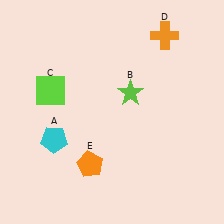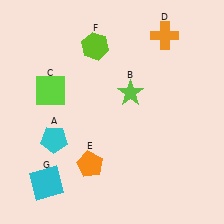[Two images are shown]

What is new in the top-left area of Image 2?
A lime hexagon (F) was added in the top-left area of Image 2.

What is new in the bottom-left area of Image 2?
A cyan square (G) was added in the bottom-left area of Image 2.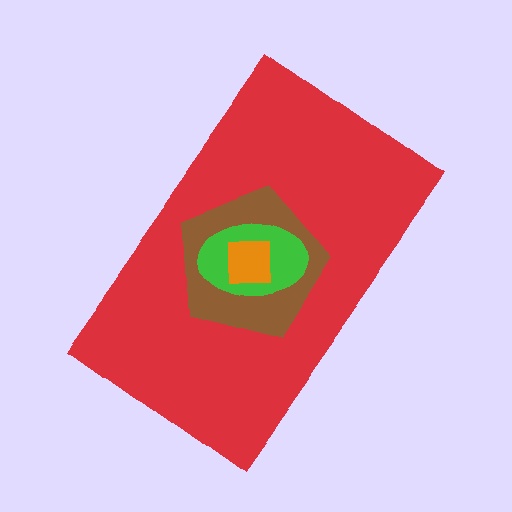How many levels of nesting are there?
4.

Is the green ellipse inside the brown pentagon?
Yes.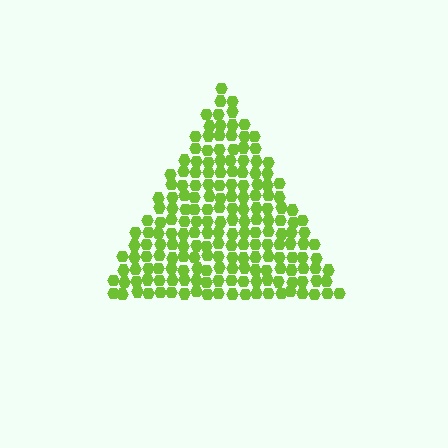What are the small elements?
The small elements are hexagons.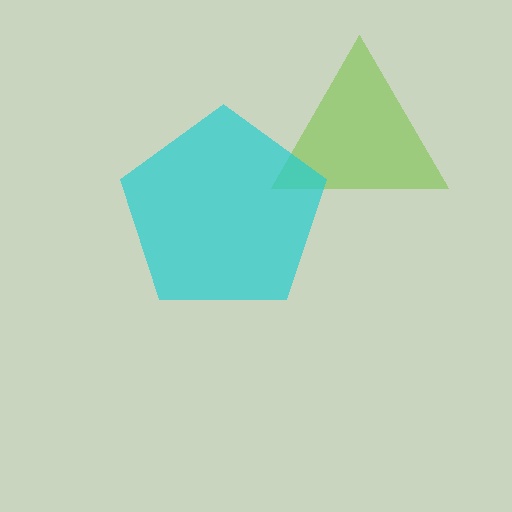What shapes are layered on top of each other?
The layered shapes are: a lime triangle, a cyan pentagon.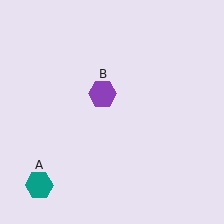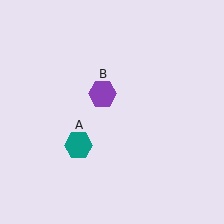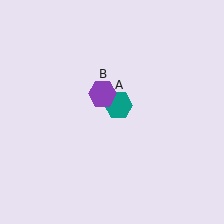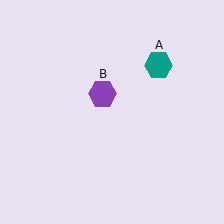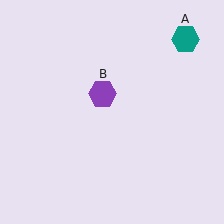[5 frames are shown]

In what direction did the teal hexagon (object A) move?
The teal hexagon (object A) moved up and to the right.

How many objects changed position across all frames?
1 object changed position: teal hexagon (object A).